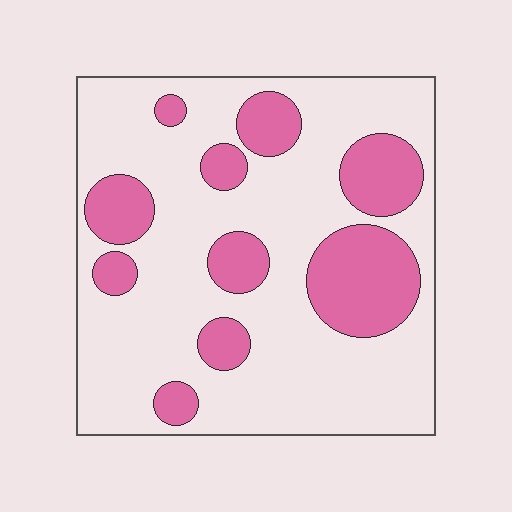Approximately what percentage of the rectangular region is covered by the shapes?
Approximately 25%.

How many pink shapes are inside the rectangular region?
10.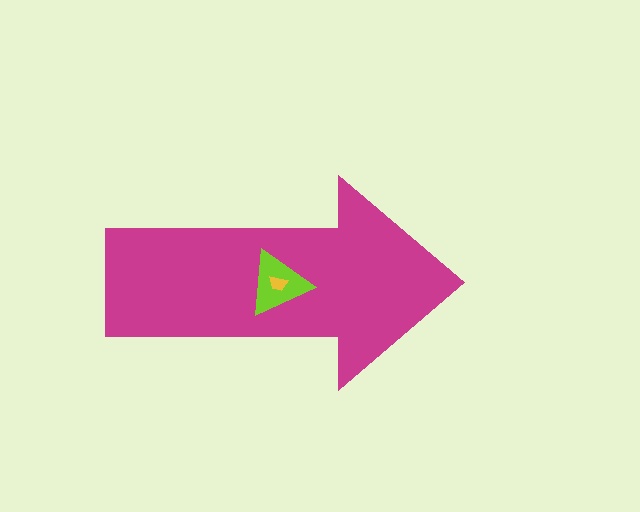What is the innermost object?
The yellow trapezoid.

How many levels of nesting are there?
3.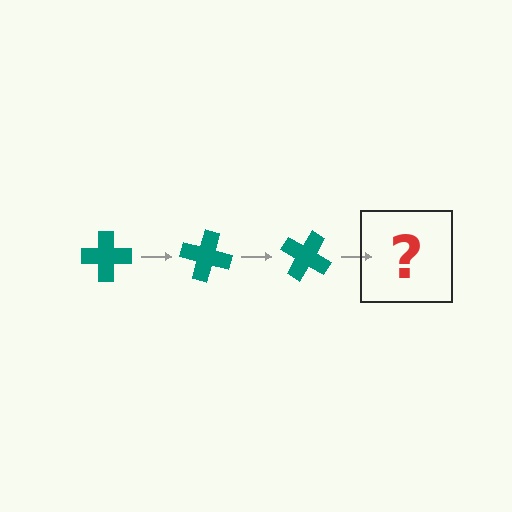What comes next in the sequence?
The next element should be a teal cross rotated 45 degrees.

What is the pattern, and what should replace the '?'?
The pattern is that the cross rotates 15 degrees each step. The '?' should be a teal cross rotated 45 degrees.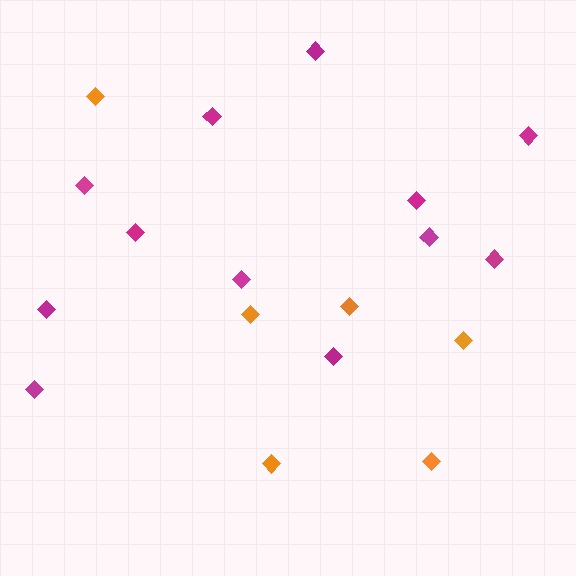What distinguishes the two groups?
There are 2 groups: one group of orange diamonds (6) and one group of magenta diamonds (12).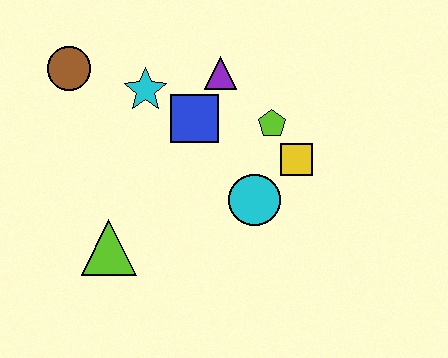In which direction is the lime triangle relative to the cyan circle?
The lime triangle is to the left of the cyan circle.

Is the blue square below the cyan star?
Yes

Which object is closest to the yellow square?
The lime pentagon is closest to the yellow square.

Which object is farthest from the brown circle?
The yellow square is farthest from the brown circle.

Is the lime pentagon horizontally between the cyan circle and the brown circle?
No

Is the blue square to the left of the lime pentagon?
Yes